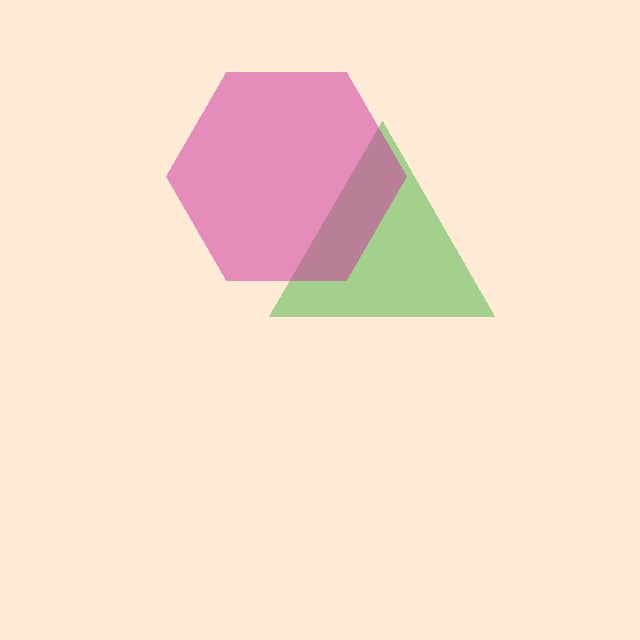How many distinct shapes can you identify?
There are 2 distinct shapes: a green triangle, a magenta hexagon.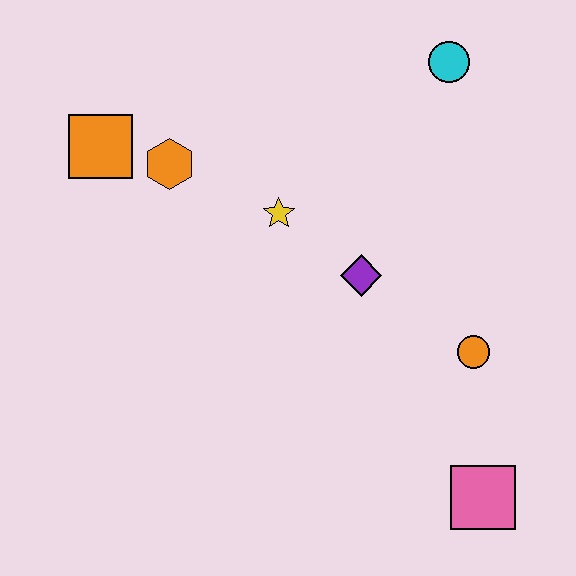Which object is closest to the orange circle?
The purple diamond is closest to the orange circle.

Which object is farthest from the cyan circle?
The pink square is farthest from the cyan circle.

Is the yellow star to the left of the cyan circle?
Yes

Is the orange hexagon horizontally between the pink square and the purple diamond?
No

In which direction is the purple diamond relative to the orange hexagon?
The purple diamond is to the right of the orange hexagon.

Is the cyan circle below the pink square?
No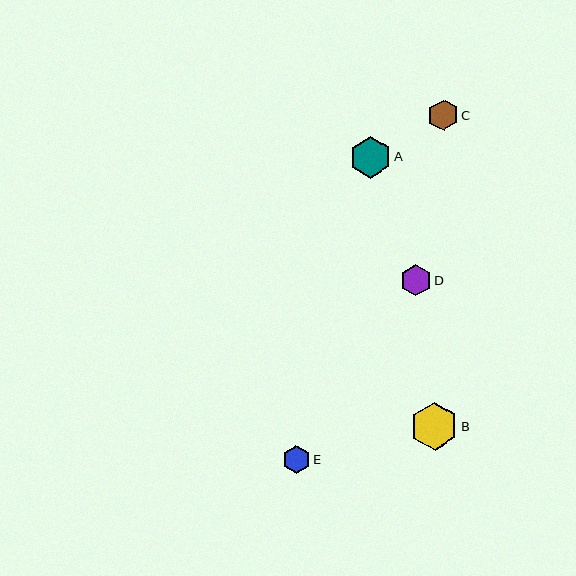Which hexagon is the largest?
Hexagon B is the largest with a size of approximately 48 pixels.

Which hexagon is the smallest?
Hexagon E is the smallest with a size of approximately 27 pixels.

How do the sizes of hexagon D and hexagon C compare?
Hexagon D and hexagon C are approximately the same size.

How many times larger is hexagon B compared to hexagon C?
Hexagon B is approximately 1.6 times the size of hexagon C.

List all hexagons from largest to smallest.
From largest to smallest: B, A, D, C, E.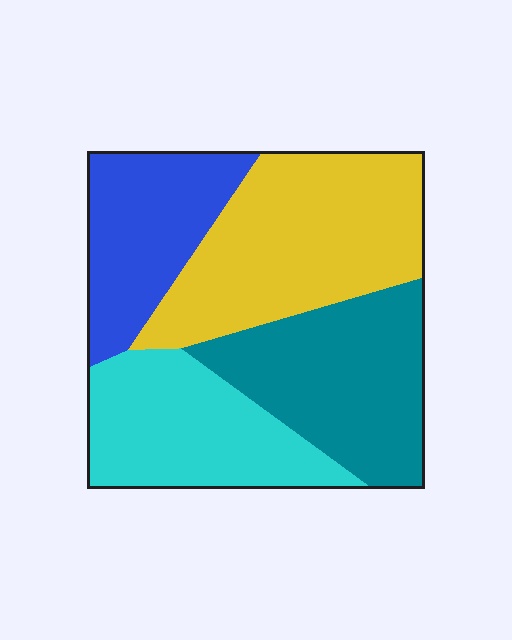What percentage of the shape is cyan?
Cyan covers roughly 25% of the shape.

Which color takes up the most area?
Yellow, at roughly 30%.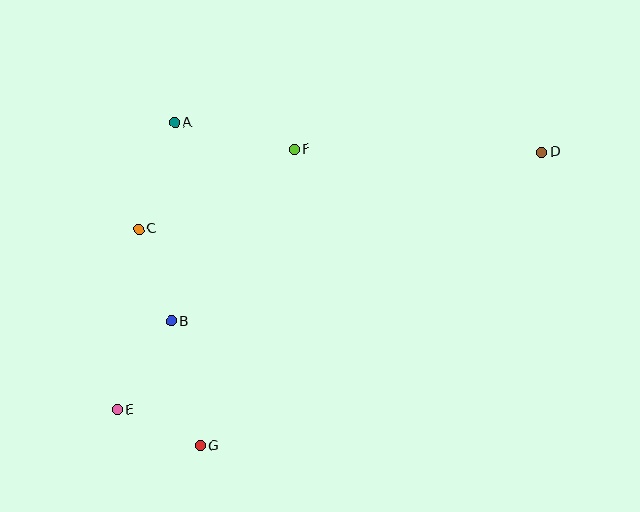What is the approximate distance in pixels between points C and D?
The distance between C and D is approximately 411 pixels.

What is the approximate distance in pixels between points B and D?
The distance between B and D is approximately 407 pixels.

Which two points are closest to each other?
Points E and G are closest to each other.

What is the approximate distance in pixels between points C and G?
The distance between C and G is approximately 225 pixels.